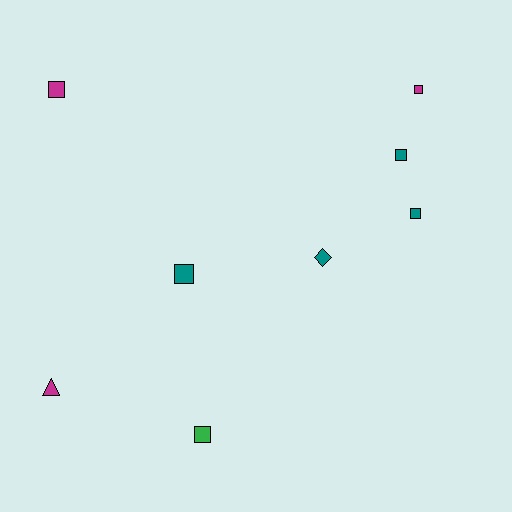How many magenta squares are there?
There are 2 magenta squares.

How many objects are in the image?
There are 8 objects.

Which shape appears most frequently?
Square, with 6 objects.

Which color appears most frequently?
Teal, with 4 objects.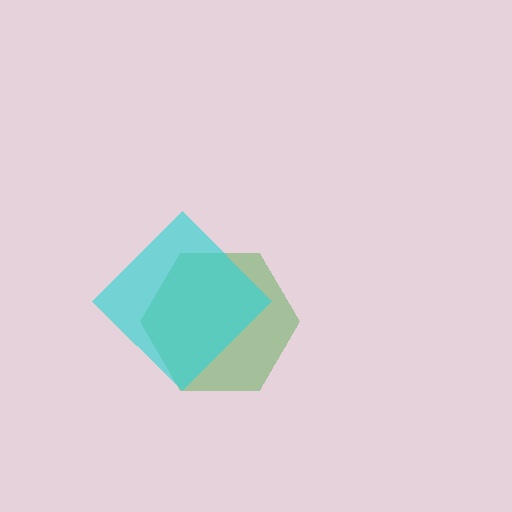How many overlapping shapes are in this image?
There are 2 overlapping shapes in the image.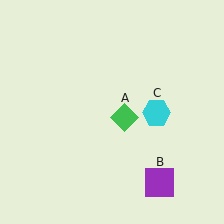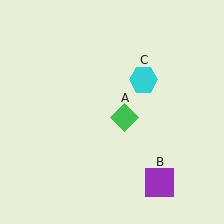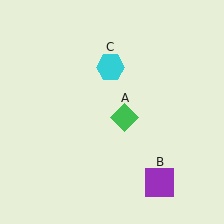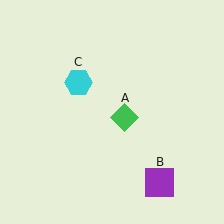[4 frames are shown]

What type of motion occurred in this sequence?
The cyan hexagon (object C) rotated counterclockwise around the center of the scene.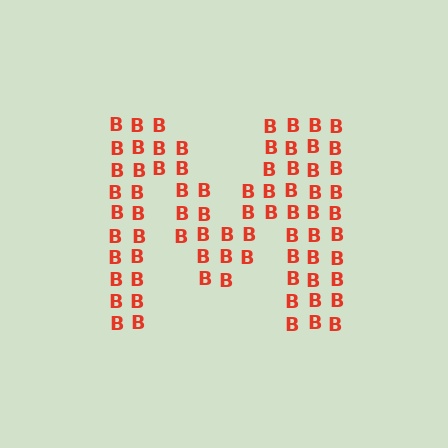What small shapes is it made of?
It is made of small letter B's.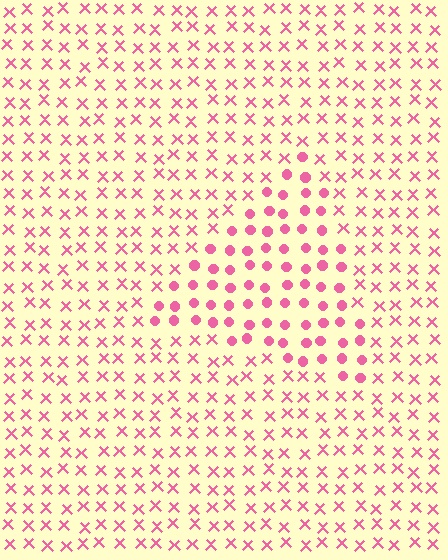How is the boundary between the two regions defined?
The boundary is defined by a change in element shape: circles inside vs. X marks outside. All elements share the same color and spacing.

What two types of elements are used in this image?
The image uses circles inside the triangle region and X marks outside it.